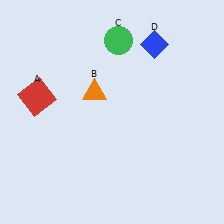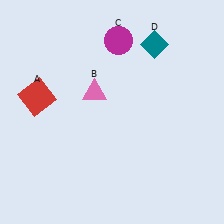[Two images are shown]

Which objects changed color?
B changed from orange to pink. C changed from green to magenta. D changed from blue to teal.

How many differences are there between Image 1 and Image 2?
There are 3 differences between the two images.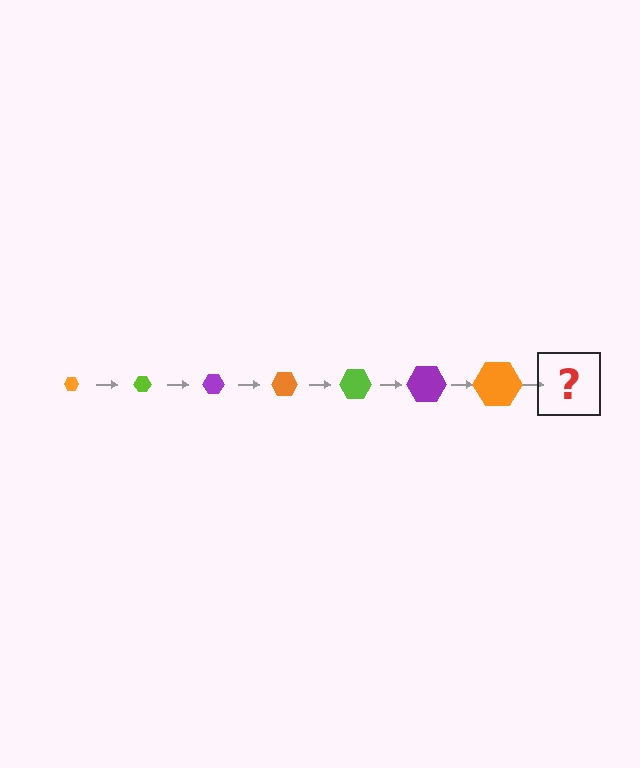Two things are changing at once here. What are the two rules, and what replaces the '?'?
The two rules are that the hexagon grows larger each step and the color cycles through orange, lime, and purple. The '?' should be a lime hexagon, larger than the previous one.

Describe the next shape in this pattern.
It should be a lime hexagon, larger than the previous one.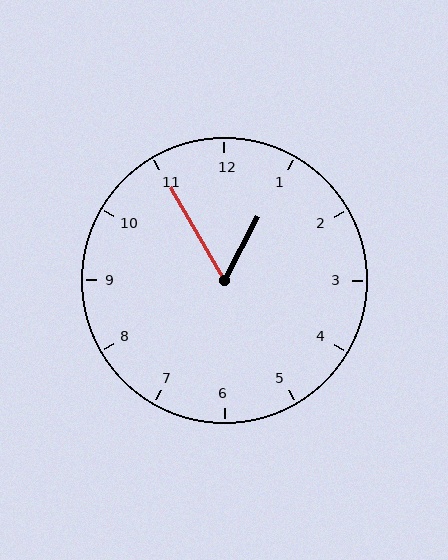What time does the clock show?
12:55.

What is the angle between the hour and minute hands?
Approximately 58 degrees.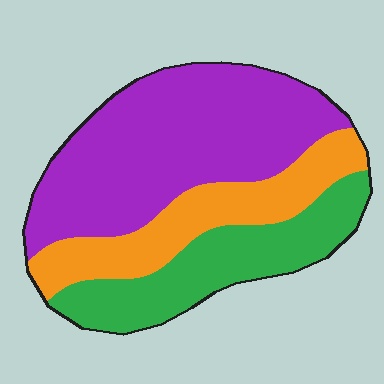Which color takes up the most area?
Purple, at roughly 50%.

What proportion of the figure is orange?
Orange covers about 25% of the figure.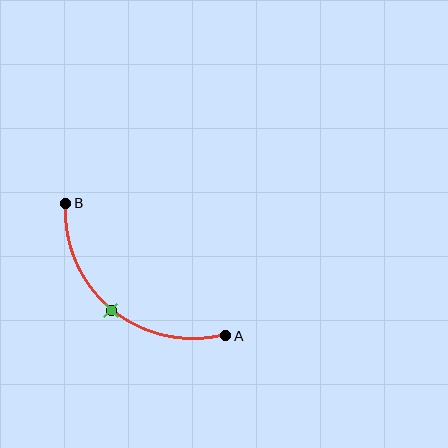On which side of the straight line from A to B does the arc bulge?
The arc bulges below and to the left of the straight line connecting A and B.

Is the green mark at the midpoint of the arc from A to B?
Yes. The green mark lies on the arc at equal arc-length from both A and B — it is the arc midpoint.